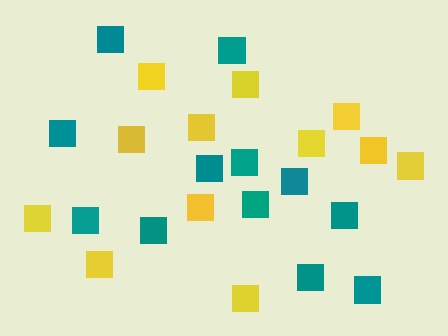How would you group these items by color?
There are 2 groups: one group of teal squares (12) and one group of yellow squares (12).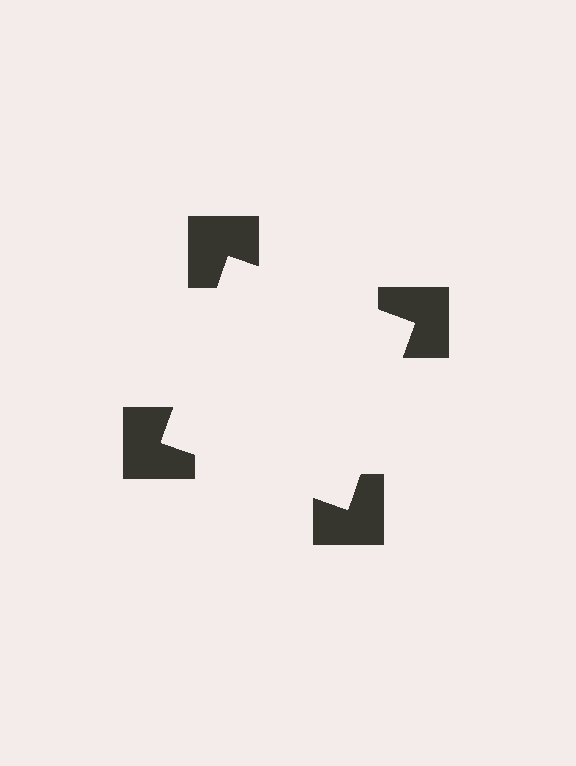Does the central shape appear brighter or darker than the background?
It typically appears slightly brighter than the background, even though no actual brightness change is drawn.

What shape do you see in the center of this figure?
An illusory square — its edges are inferred from the aligned wedge cuts in the notched squares, not physically drawn.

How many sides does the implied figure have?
4 sides.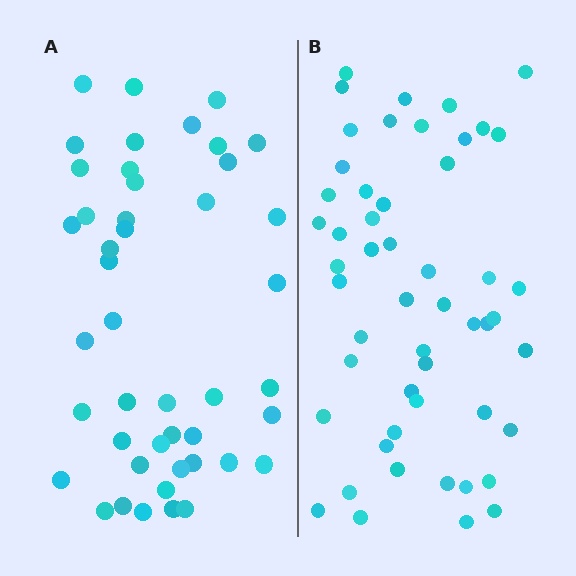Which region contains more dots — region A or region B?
Region B (the right region) has more dots.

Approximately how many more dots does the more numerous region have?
Region B has roughly 8 or so more dots than region A.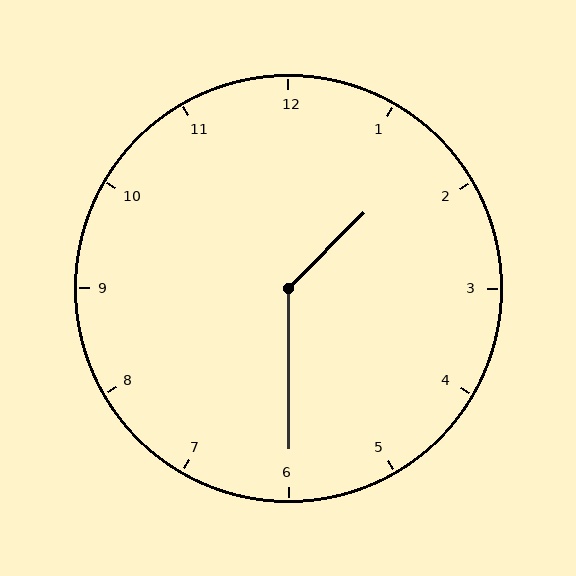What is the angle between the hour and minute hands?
Approximately 135 degrees.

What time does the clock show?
1:30.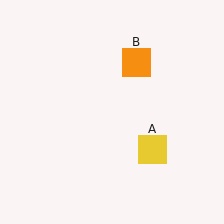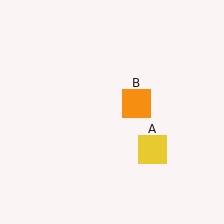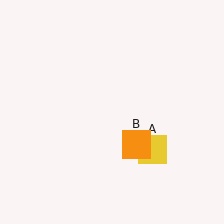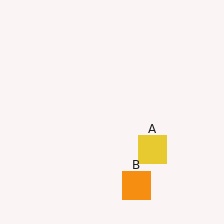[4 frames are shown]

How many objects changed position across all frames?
1 object changed position: orange square (object B).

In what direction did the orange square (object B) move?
The orange square (object B) moved down.